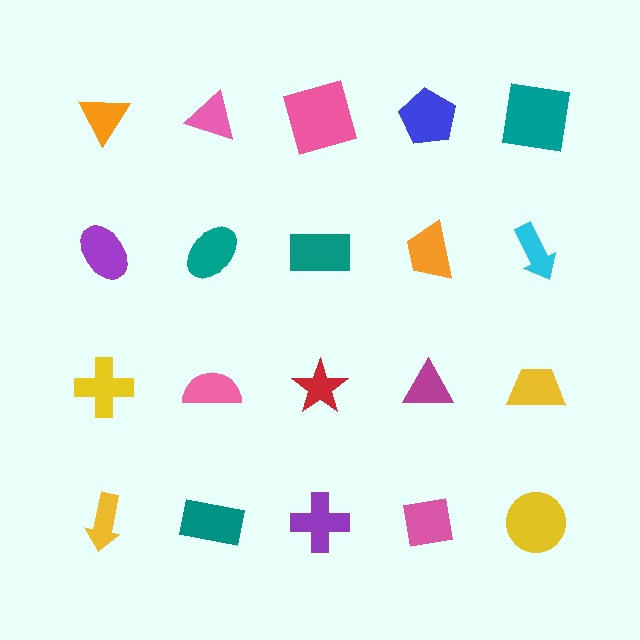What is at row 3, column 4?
A magenta triangle.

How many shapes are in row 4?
5 shapes.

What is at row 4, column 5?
A yellow circle.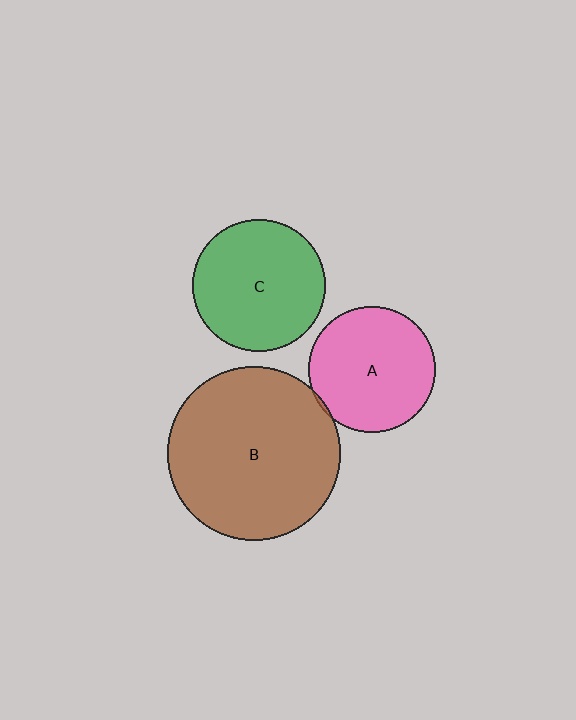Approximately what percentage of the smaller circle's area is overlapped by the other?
Approximately 5%.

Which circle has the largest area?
Circle B (brown).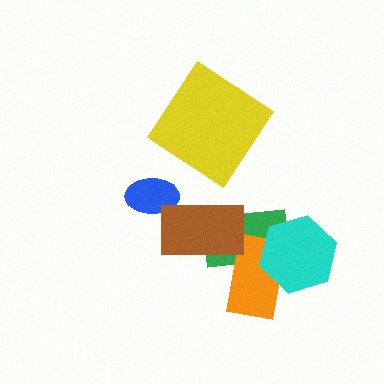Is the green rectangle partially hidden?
Yes, it is partially covered by another shape.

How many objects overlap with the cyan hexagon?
2 objects overlap with the cyan hexagon.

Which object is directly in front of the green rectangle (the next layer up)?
The orange rectangle is directly in front of the green rectangle.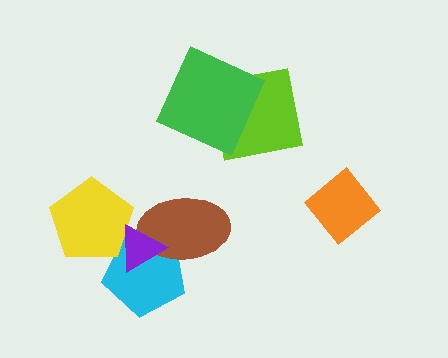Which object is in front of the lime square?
The green square is in front of the lime square.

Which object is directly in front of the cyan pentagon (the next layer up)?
The brown ellipse is directly in front of the cyan pentagon.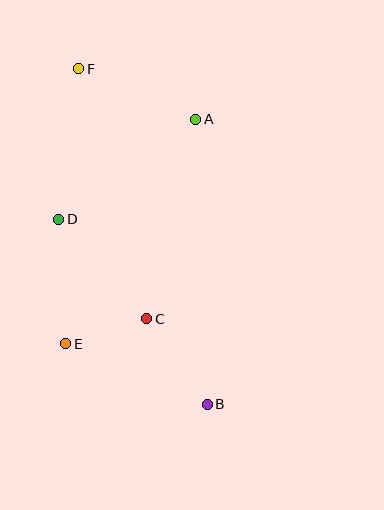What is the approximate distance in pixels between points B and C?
The distance between B and C is approximately 105 pixels.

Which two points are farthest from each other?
Points B and F are farthest from each other.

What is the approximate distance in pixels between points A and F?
The distance between A and F is approximately 127 pixels.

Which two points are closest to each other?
Points C and E are closest to each other.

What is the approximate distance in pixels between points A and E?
The distance between A and E is approximately 259 pixels.